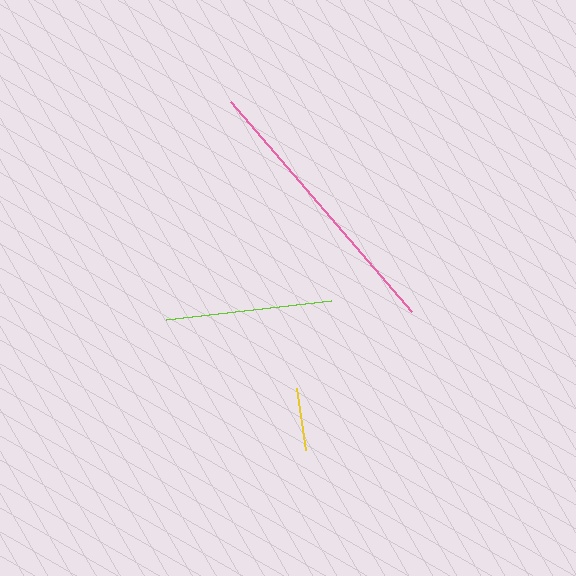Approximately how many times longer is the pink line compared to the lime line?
The pink line is approximately 1.7 times the length of the lime line.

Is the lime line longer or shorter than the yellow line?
The lime line is longer than the yellow line.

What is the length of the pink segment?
The pink segment is approximately 277 pixels long.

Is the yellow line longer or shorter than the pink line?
The pink line is longer than the yellow line.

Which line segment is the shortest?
The yellow line is the shortest at approximately 63 pixels.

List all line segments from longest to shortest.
From longest to shortest: pink, lime, yellow.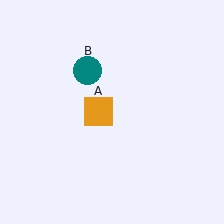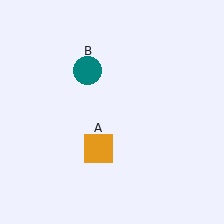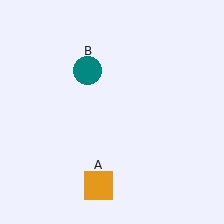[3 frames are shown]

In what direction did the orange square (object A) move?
The orange square (object A) moved down.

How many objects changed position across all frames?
1 object changed position: orange square (object A).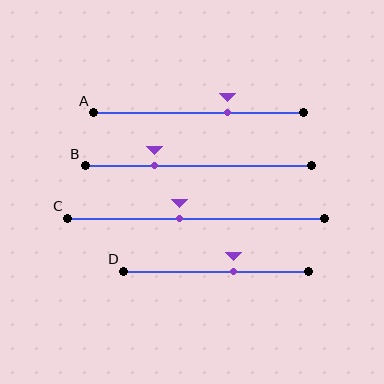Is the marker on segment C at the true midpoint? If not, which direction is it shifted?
No, the marker on segment C is shifted to the left by about 6% of the segment length.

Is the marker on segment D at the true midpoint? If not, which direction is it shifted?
No, the marker on segment D is shifted to the right by about 10% of the segment length.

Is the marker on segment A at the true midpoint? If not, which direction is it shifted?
No, the marker on segment A is shifted to the right by about 14% of the segment length.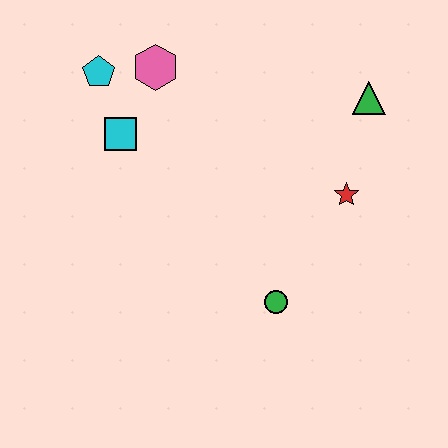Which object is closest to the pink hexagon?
The cyan pentagon is closest to the pink hexagon.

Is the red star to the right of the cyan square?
Yes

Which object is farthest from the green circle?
The cyan pentagon is farthest from the green circle.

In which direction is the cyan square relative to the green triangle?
The cyan square is to the left of the green triangle.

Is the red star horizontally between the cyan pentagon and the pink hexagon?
No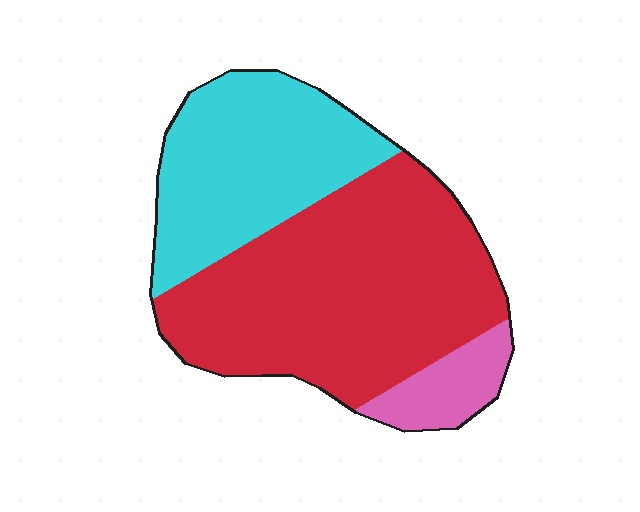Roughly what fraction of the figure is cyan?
Cyan covers roughly 35% of the figure.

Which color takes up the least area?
Pink, at roughly 10%.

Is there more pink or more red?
Red.